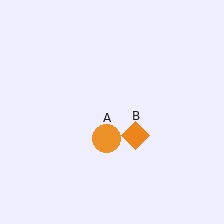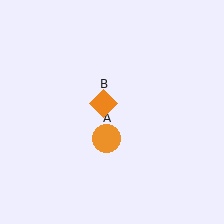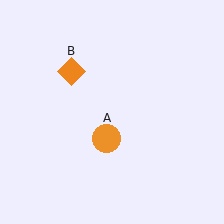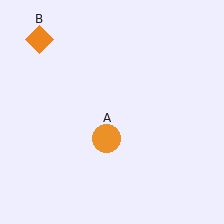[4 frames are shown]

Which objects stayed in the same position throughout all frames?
Orange circle (object A) remained stationary.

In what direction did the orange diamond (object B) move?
The orange diamond (object B) moved up and to the left.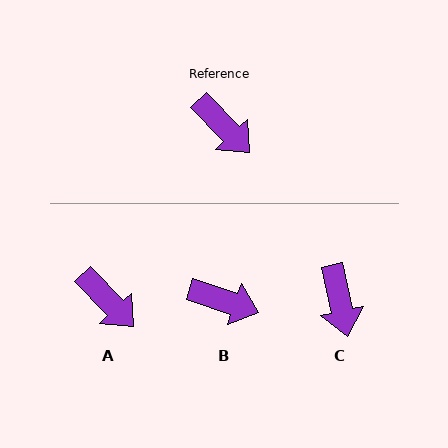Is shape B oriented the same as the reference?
No, it is off by about 27 degrees.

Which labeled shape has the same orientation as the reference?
A.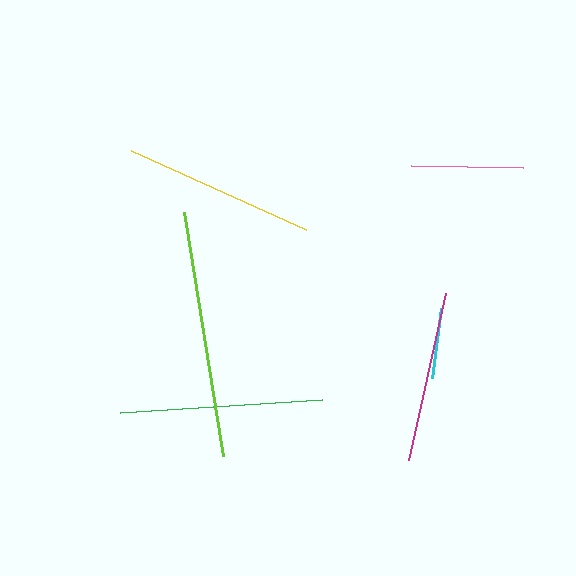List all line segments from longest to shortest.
From longest to shortest: lime, green, yellow, magenta, pink, cyan.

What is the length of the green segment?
The green segment is approximately 202 pixels long.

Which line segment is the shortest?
The cyan line is the shortest at approximately 71 pixels.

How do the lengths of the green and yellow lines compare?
The green and yellow lines are approximately the same length.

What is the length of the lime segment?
The lime segment is approximately 247 pixels long.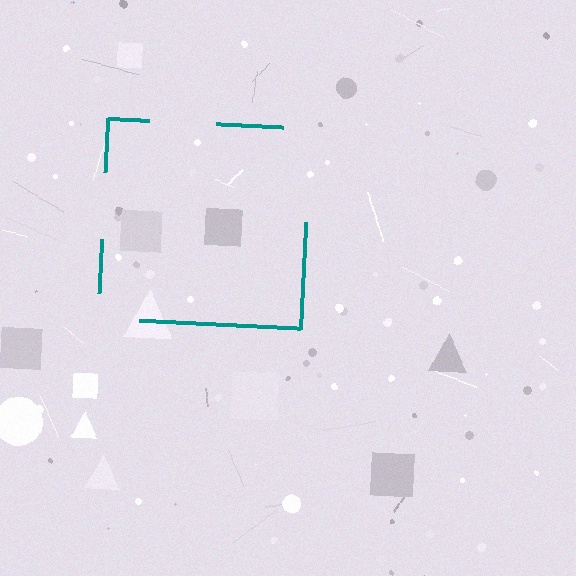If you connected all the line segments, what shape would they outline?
They would outline a square.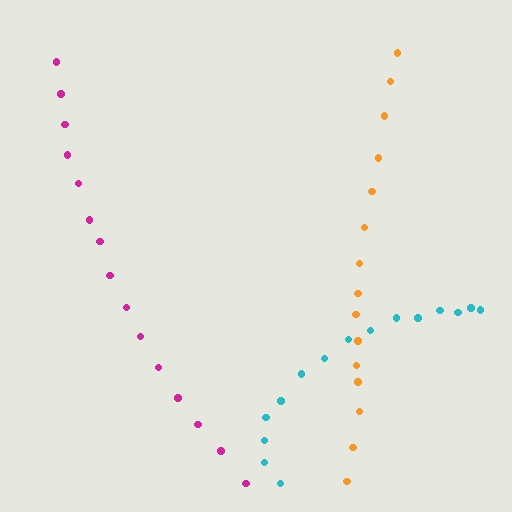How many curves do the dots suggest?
There are 3 distinct paths.